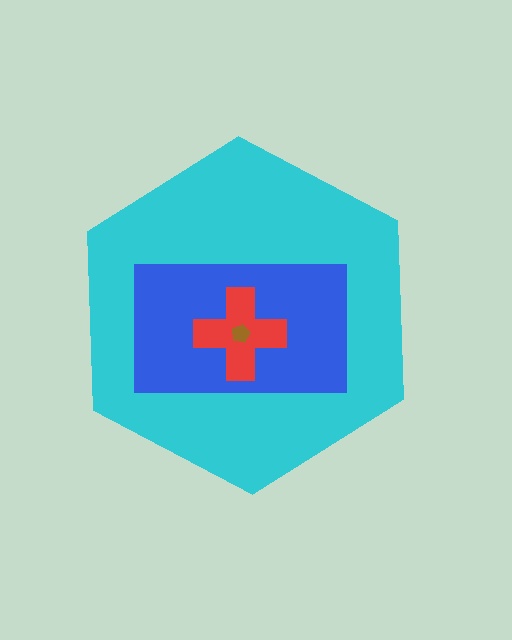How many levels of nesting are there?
4.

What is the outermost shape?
The cyan hexagon.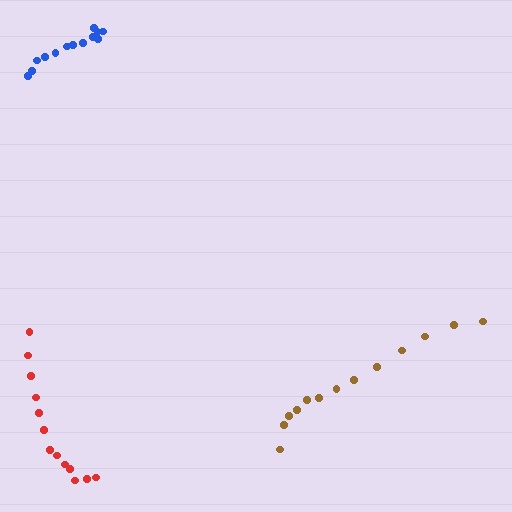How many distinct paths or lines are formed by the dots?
There are 3 distinct paths.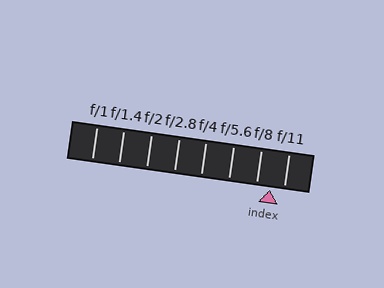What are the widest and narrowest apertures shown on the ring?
The widest aperture shown is f/1 and the narrowest is f/11.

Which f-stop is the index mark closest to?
The index mark is closest to f/11.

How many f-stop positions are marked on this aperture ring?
There are 8 f-stop positions marked.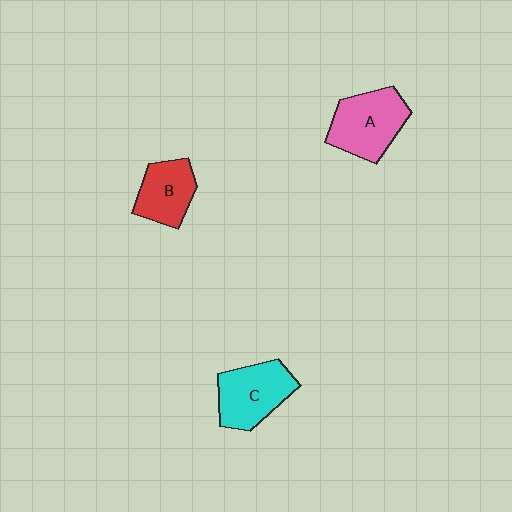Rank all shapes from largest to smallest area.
From largest to smallest: A (pink), C (cyan), B (red).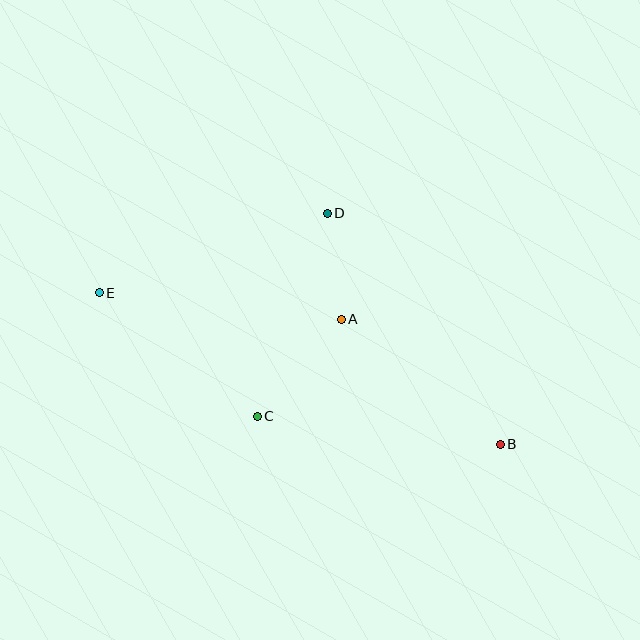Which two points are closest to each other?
Points A and D are closest to each other.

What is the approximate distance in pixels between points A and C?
The distance between A and C is approximately 128 pixels.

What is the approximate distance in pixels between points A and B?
The distance between A and B is approximately 202 pixels.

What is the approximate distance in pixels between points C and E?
The distance between C and E is approximately 201 pixels.